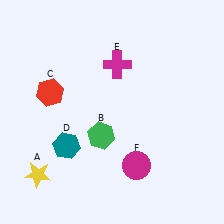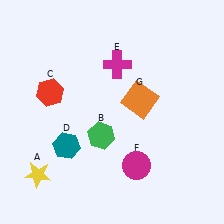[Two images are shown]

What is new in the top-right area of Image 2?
An orange square (G) was added in the top-right area of Image 2.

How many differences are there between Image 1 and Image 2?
There is 1 difference between the two images.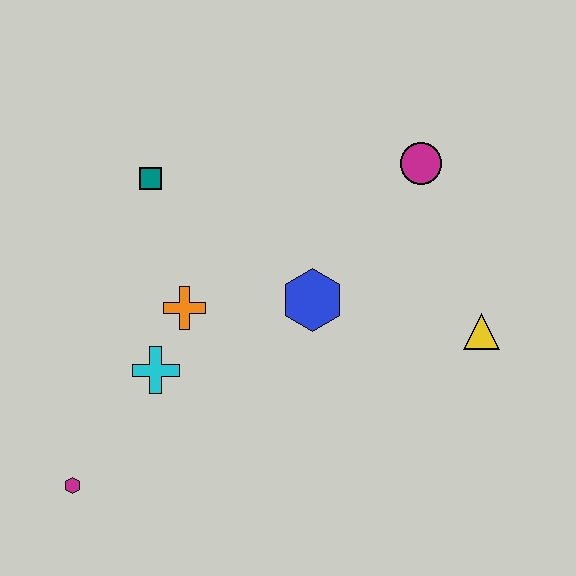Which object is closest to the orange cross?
The cyan cross is closest to the orange cross.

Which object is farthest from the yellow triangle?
The magenta hexagon is farthest from the yellow triangle.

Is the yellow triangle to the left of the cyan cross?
No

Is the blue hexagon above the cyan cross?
Yes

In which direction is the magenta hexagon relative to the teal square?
The magenta hexagon is below the teal square.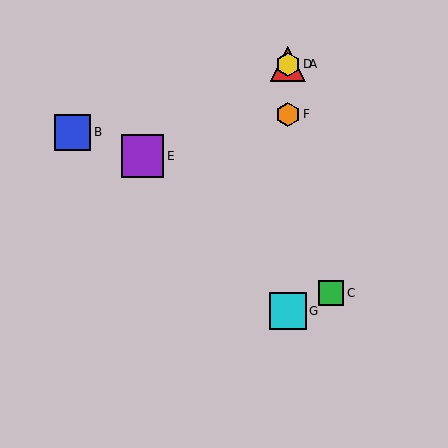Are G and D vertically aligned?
Yes, both are at x≈288.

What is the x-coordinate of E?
Object E is at x≈143.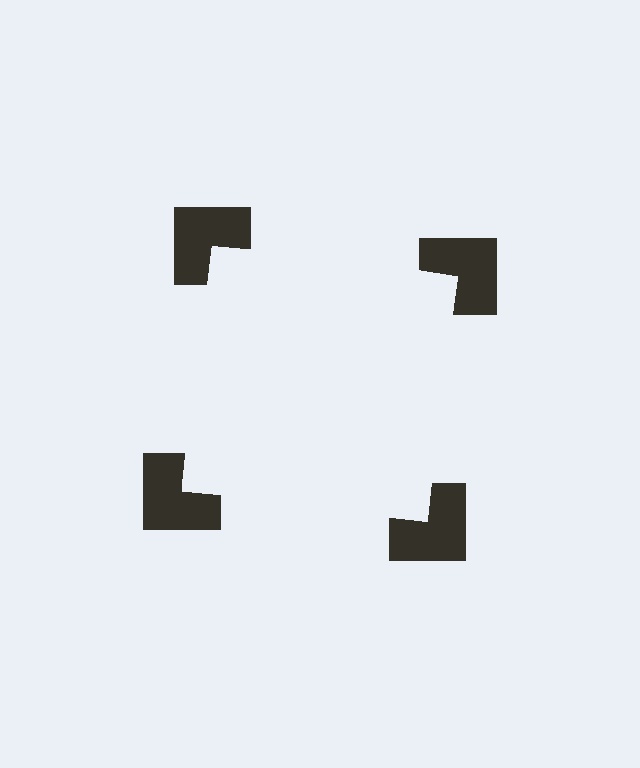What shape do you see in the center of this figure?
An illusory square — its edges are inferred from the aligned wedge cuts in the notched squares, not physically drawn.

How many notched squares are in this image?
There are 4 — one at each vertex of the illusory square.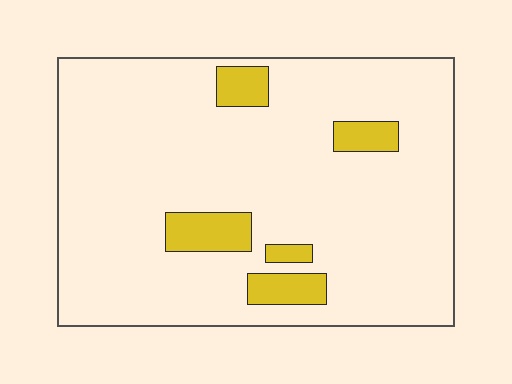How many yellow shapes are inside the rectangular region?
5.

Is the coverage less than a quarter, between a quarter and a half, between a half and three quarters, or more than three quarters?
Less than a quarter.